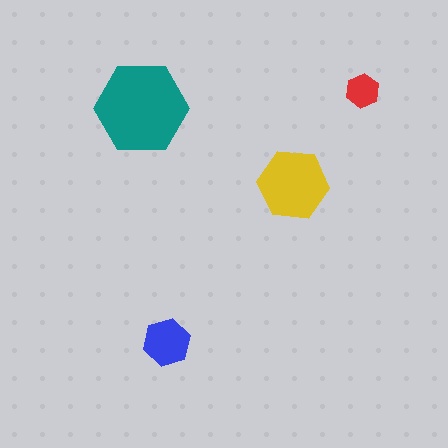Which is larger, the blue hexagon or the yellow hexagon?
The yellow one.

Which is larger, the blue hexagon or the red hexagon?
The blue one.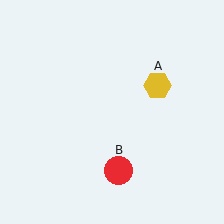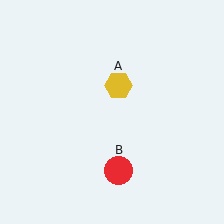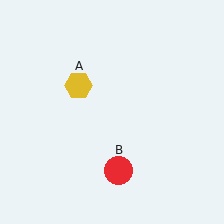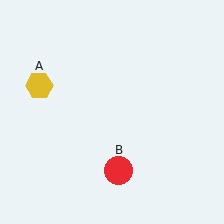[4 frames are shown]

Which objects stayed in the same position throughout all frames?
Red circle (object B) remained stationary.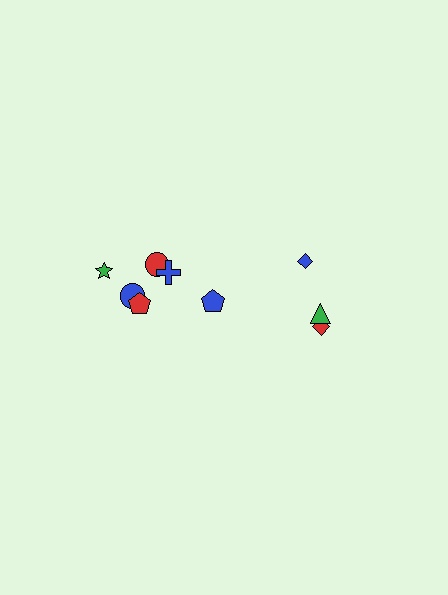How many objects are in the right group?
There are 3 objects.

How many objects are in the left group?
There are 6 objects.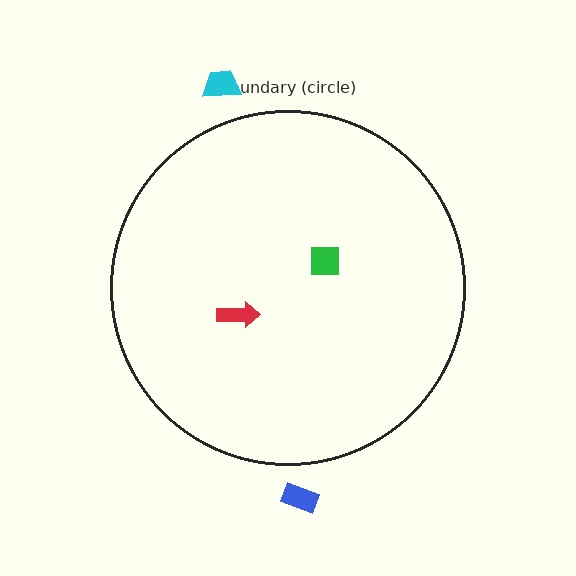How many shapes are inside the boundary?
2 inside, 2 outside.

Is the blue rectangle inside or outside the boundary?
Outside.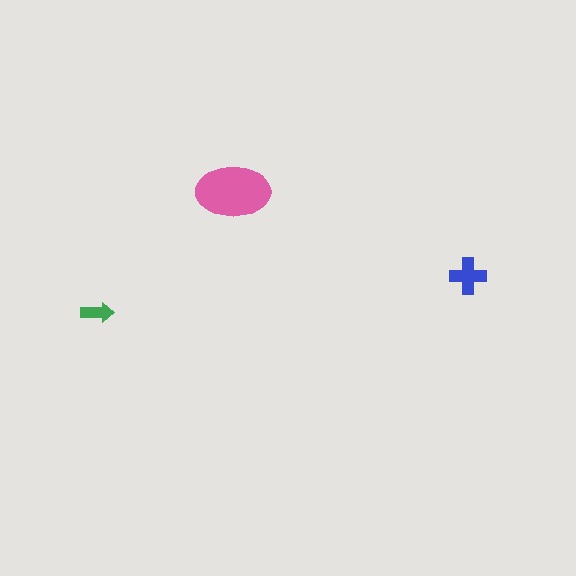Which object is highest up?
The pink ellipse is topmost.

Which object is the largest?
The pink ellipse.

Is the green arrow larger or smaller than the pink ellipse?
Smaller.